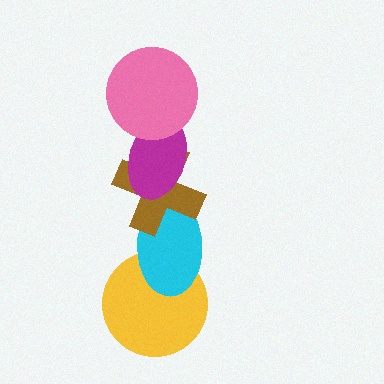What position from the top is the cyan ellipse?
The cyan ellipse is 4th from the top.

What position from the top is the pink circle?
The pink circle is 1st from the top.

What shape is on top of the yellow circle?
The cyan ellipse is on top of the yellow circle.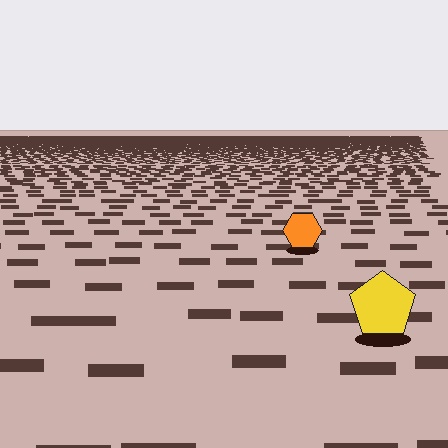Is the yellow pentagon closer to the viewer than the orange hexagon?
Yes. The yellow pentagon is closer — you can tell from the texture gradient: the ground texture is coarser near it.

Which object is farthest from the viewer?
The orange hexagon is farthest from the viewer. It appears smaller and the ground texture around it is denser.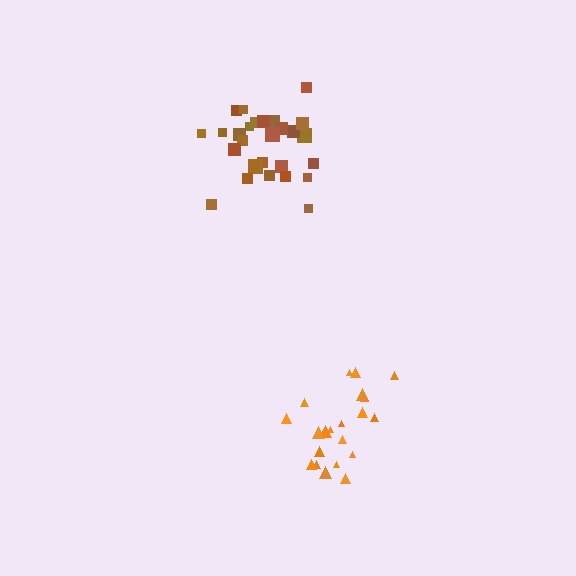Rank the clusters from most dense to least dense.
brown, orange.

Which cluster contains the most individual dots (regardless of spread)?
Brown (27).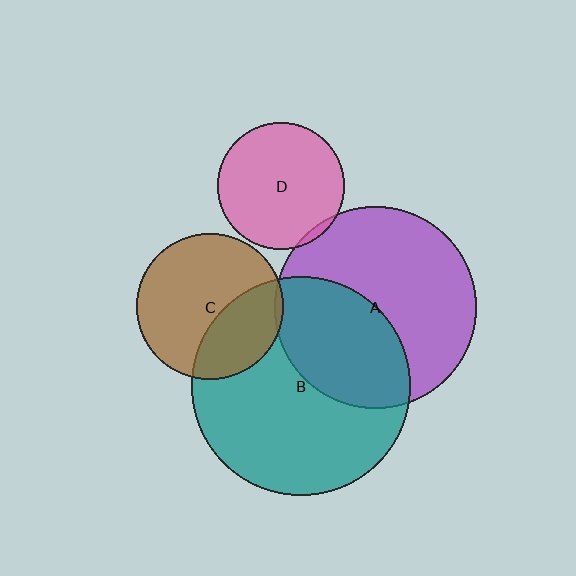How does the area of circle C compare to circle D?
Approximately 1.3 times.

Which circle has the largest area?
Circle B (teal).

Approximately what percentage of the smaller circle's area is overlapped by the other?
Approximately 40%.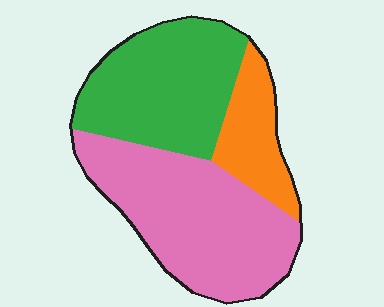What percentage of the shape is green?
Green covers about 35% of the shape.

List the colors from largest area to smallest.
From largest to smallest: pink, green, orange.